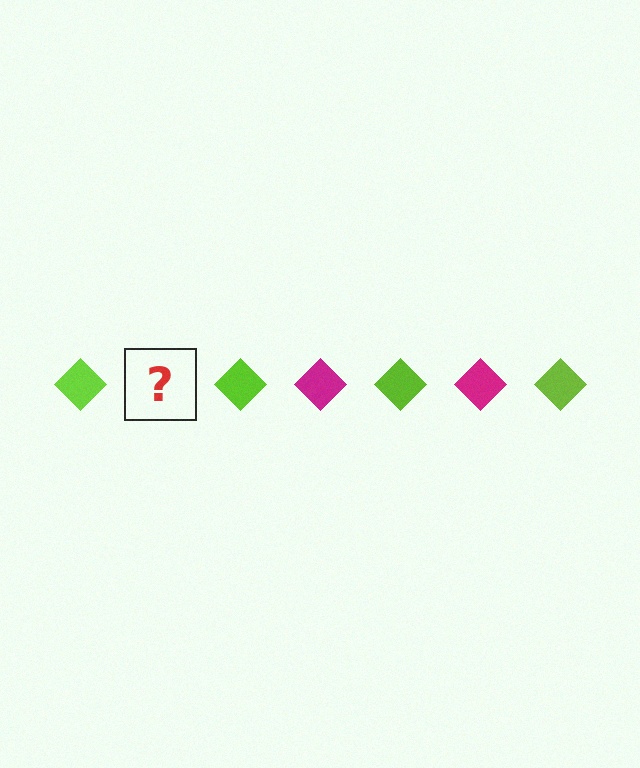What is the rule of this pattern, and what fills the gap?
The rule is that the pattern cycles through lime, magenta diamonds. The gap should be filled with a magenta diamond.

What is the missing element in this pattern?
The missing element is a magenta diamond.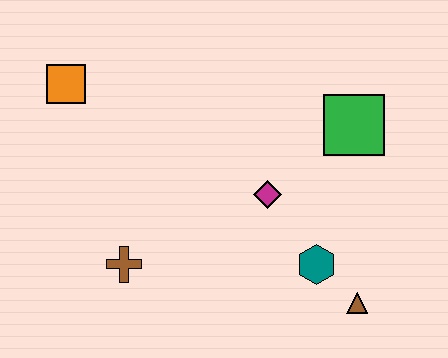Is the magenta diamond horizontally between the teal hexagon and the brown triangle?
No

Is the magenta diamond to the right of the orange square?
Yes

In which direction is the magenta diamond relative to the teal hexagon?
The magenta diamond is above the teal hexagon.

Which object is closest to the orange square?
The brown cross is closest to the orange square.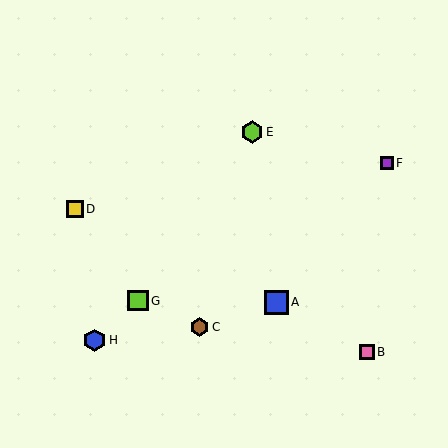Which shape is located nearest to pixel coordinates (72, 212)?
The yellow square (labeled D) at (75, 209) is nearest to that location.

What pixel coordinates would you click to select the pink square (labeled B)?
Click at (367, 352) to select the pink square B.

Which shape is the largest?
The blue square (labeled A) is the largest.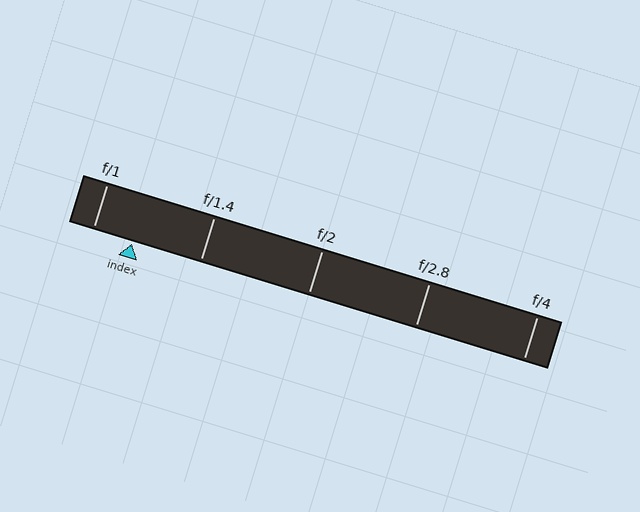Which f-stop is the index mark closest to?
The index mark is closest to f/1.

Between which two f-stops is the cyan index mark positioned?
The index mark is between f/1 and f/1.4.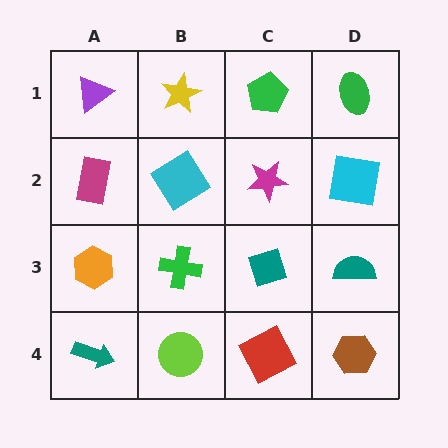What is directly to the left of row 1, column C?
A yellow star.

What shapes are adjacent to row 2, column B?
A yellow star (row 1, column B), a green cross (row 3, column B), a magenta rectangle (row 2, column A), a magenta star (row 2, column C).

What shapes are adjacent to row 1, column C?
A magenta star (row 2, column C), a yellow star (row 1, column B), a green ellipse (row 1, column D).